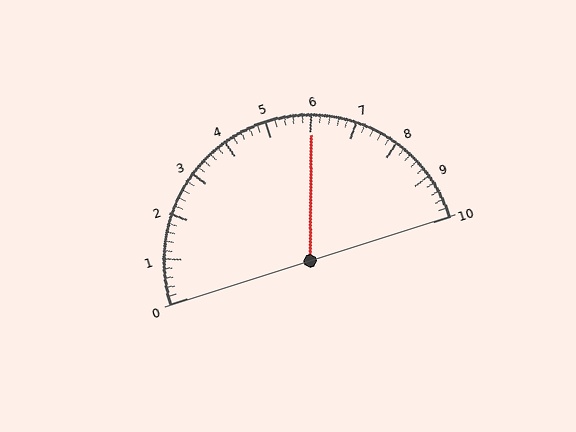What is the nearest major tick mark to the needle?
The nearest major tick mark is 6.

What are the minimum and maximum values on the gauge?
The gauge ranges from 0 to 10.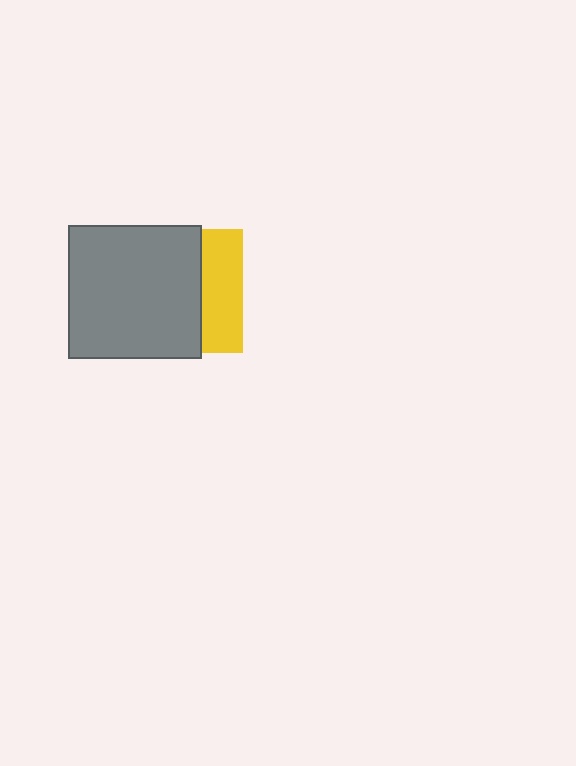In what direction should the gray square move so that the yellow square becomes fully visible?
The gray square should move left. That is the shortest direction to clear the overlap and leave the yellow square fully visible.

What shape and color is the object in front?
The object in front is a gray square.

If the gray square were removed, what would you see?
You would see the complete yellow square.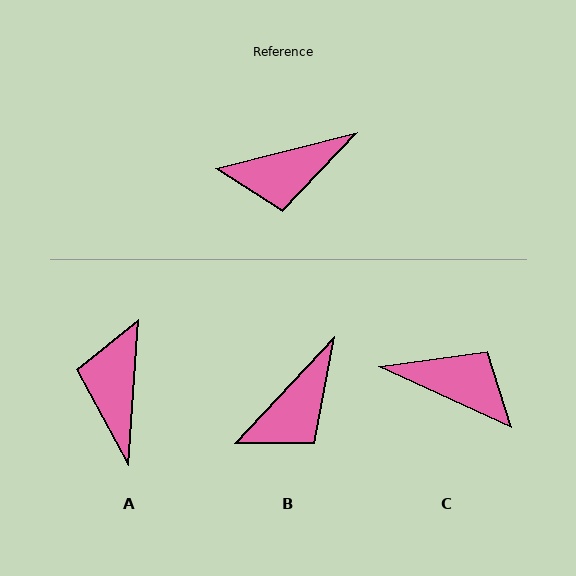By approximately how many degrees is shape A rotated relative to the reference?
Approximately 108 degrees clockwise.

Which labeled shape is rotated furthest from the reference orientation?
C, about 141 degrees away.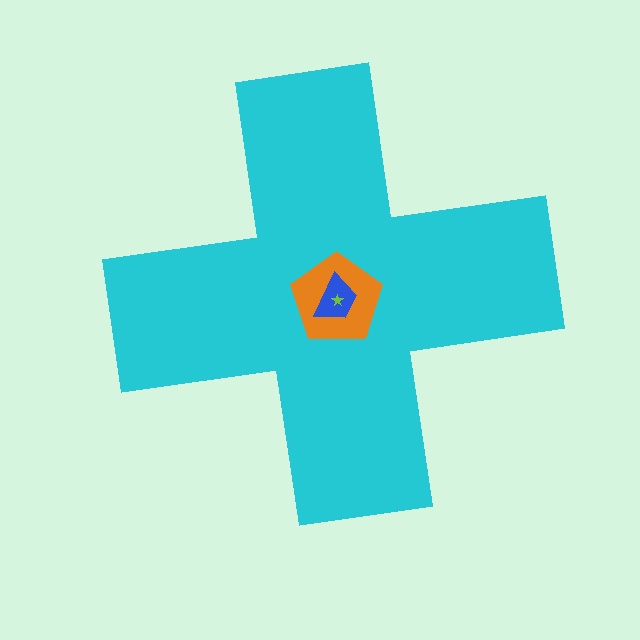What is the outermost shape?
The cyan cross.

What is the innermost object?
The lime star.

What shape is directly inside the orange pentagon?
The blue trapezoid.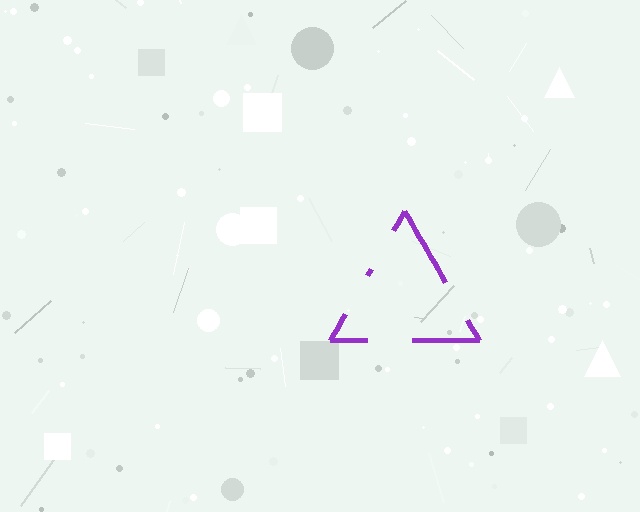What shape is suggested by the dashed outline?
The dashed outline suggests a triangle.